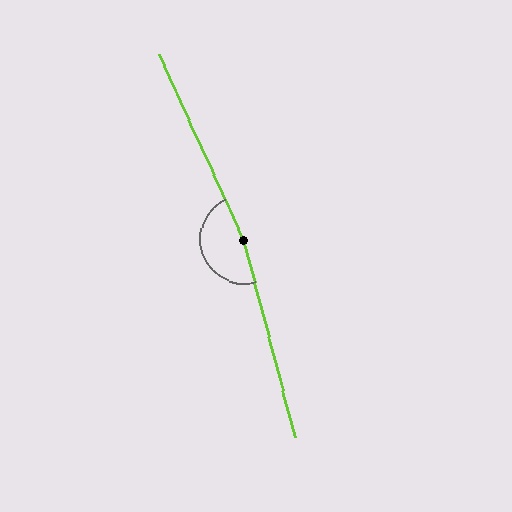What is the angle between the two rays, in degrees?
Approximately 170 degrees.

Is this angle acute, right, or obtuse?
It is obtuse.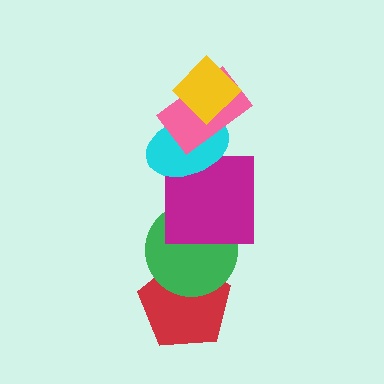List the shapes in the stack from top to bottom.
From top to bottom: the yellow diamond, the pink rectangle, the cyan ellipse, the magenta square, the green circle, the red pentagon.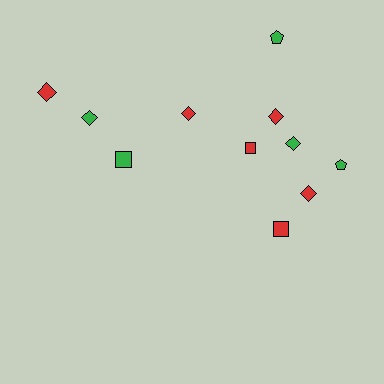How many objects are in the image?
There are 11 objects.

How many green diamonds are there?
There are 2 green diamonds.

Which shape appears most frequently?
Diamond, with 6 objects.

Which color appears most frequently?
Red, with 6 objects.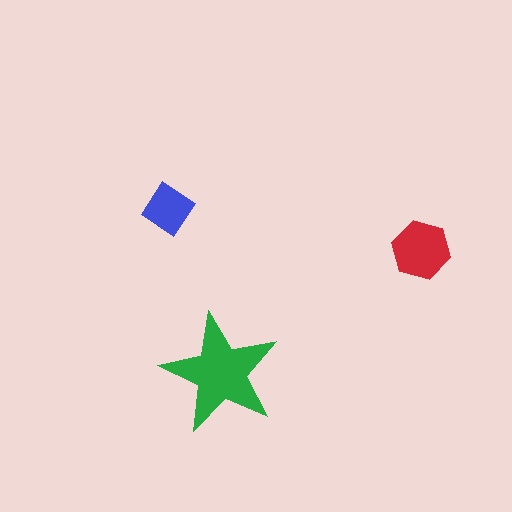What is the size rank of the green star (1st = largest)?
1st.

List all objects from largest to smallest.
The green star, the red hexagon, the blue diamond.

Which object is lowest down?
The green star is bottommost.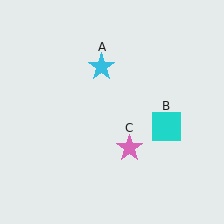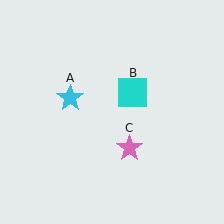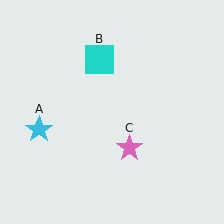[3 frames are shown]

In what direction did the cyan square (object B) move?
The cyan square (object B) moved up and to the left.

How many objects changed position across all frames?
2 objects changed position: cyan star (object A), cyan square (object B).